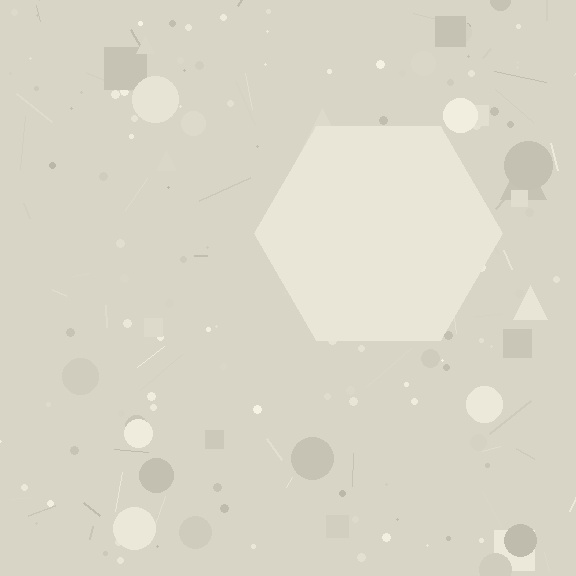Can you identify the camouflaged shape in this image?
The camouflaged shape is a hexagon.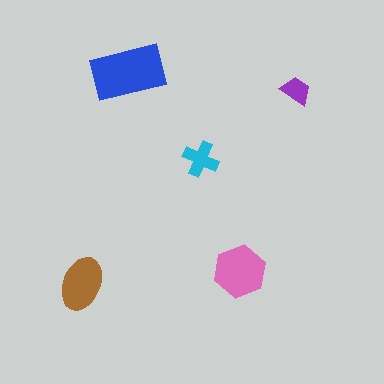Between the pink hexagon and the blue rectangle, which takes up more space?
The blue rectangle.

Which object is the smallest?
The purple trapezoid.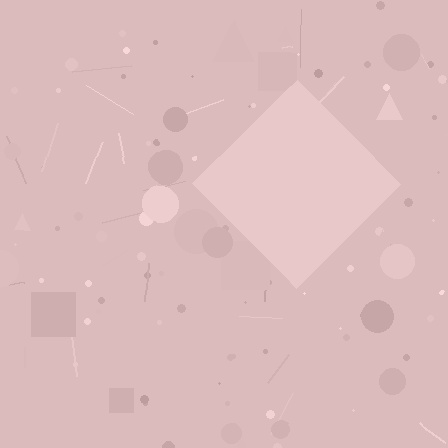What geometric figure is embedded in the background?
A diamond is embedded in the background.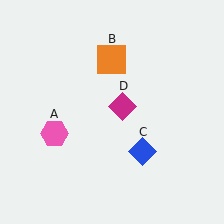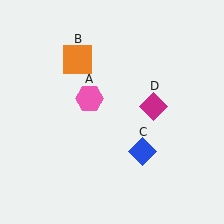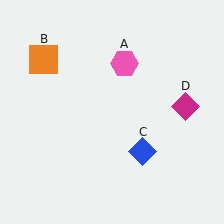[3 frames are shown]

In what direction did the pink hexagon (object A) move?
The pink hexagon (object A) moved up and to the right.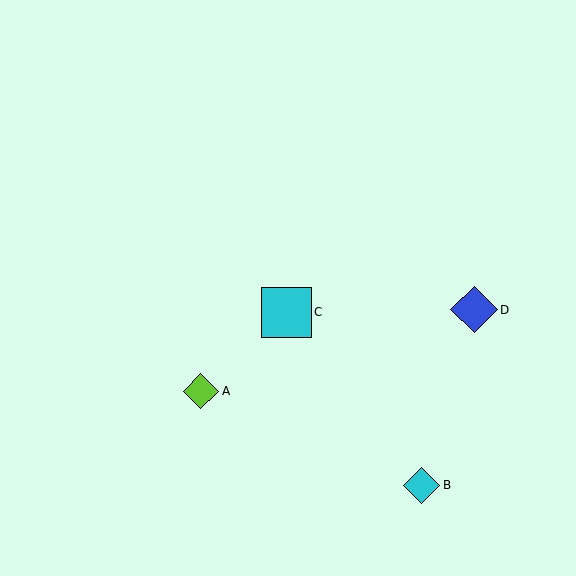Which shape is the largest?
The cyan square (labeled C) is the largest.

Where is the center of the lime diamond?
The center of the lime diamond is at (201, 391).